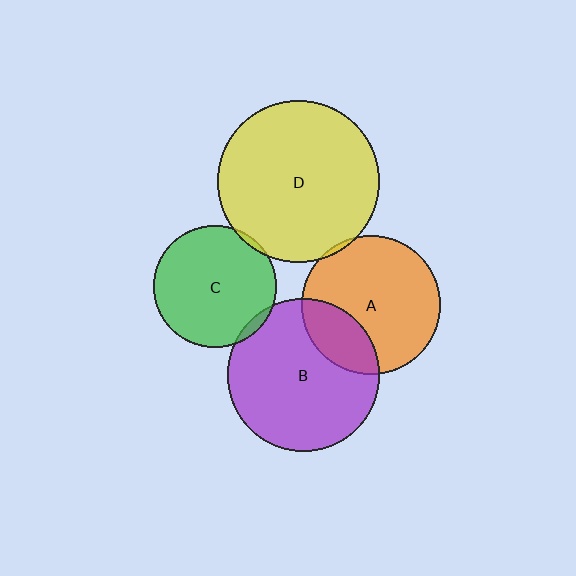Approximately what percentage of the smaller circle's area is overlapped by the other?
Approximately 5%.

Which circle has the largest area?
Circle D (yellow).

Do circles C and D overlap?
Yes.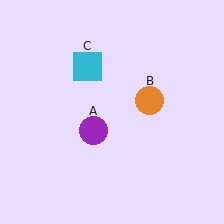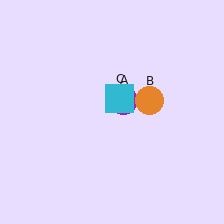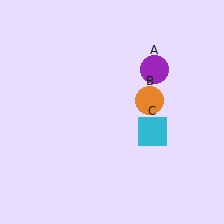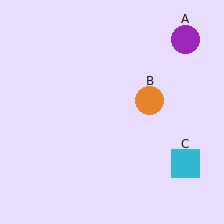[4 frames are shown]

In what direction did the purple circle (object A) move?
The purple circle (object A) moved up and to the right.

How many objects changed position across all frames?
2 objects changed position: purple circle (object A), cyan square (object C).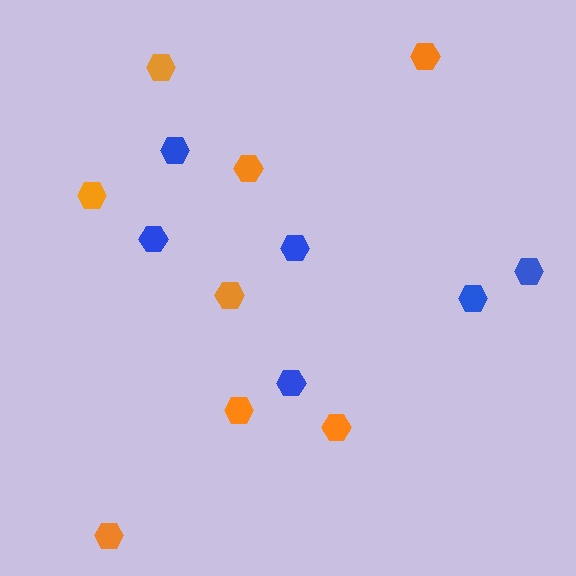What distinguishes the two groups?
There are 2 groups: one group of orange hexagons (8) and one group of blue hexagons (6).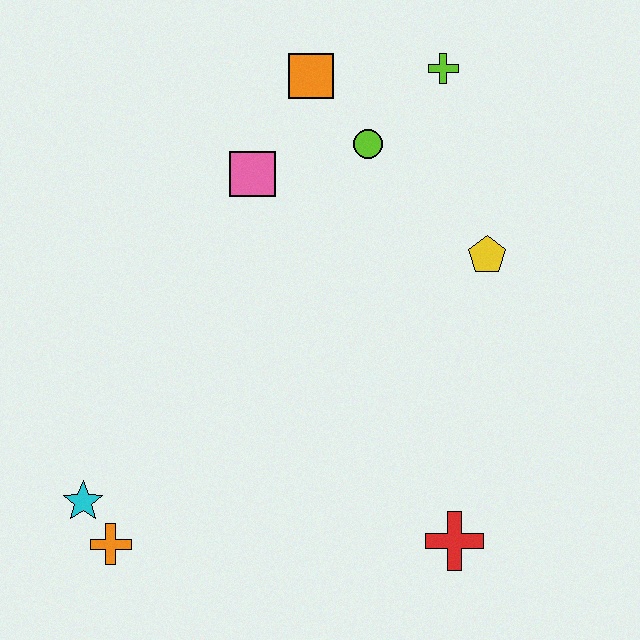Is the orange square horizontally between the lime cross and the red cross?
No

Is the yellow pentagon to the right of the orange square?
Yes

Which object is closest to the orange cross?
The cyan star is closest to the orange cross.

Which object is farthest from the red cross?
The orange square is farthest from the red cross.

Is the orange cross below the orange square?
Yes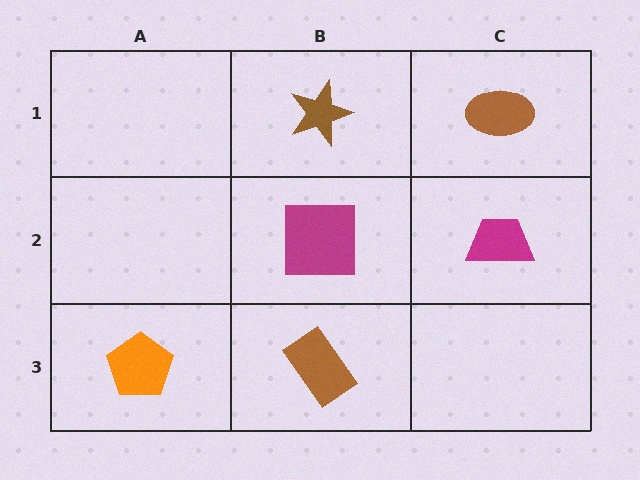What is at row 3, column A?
An orange pentagon.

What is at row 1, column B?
A brown star.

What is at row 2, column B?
A magenta square.